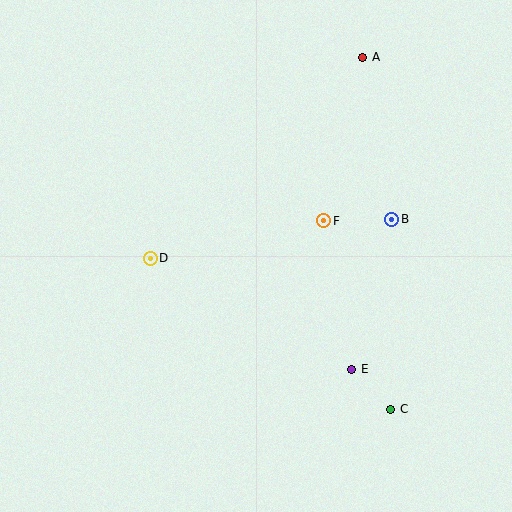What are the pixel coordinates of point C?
Point C is at (391, 409).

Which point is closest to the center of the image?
Point F at (324, 221) is closest to the center.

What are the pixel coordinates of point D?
Point D is at (150, 258).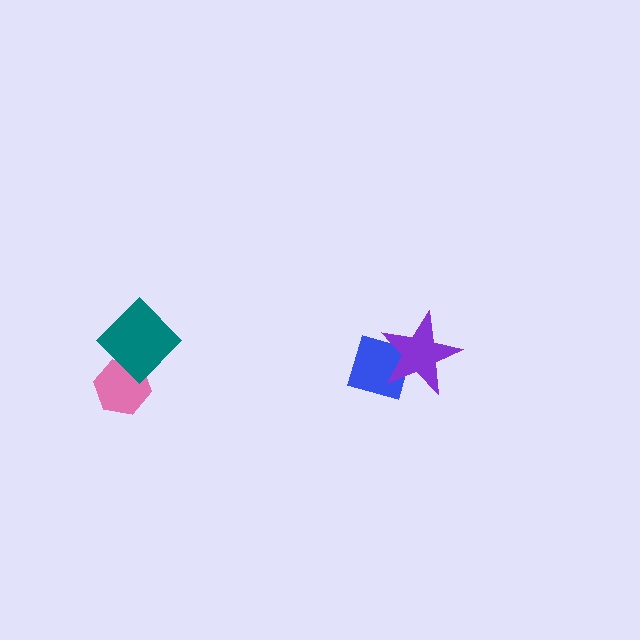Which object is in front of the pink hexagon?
The teal diamond is in front of the pink hexagon.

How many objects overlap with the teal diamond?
1 object overlaps with the teal diamond.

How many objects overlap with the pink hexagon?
1 object overlaps with the pink hexagon.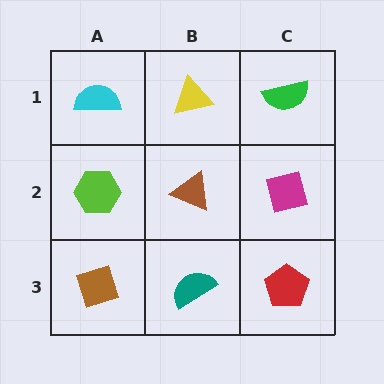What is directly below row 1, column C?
A magenta square.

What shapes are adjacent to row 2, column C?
A green semicircle (row 1, column C), a red pentagon (row 3, column C), a brown triangle (row 2, column B).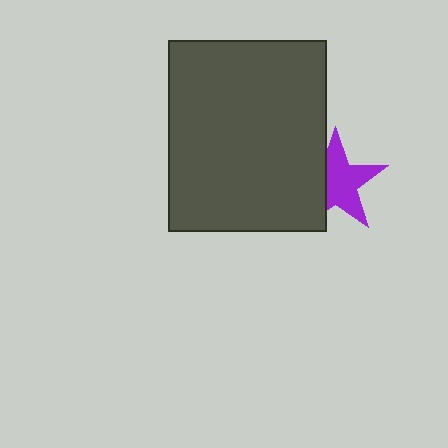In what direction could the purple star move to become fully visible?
The purple star could move right. That would shift it out from behind the dark gray rectangle entirely.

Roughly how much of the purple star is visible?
Most of it is visible (roughly 65%).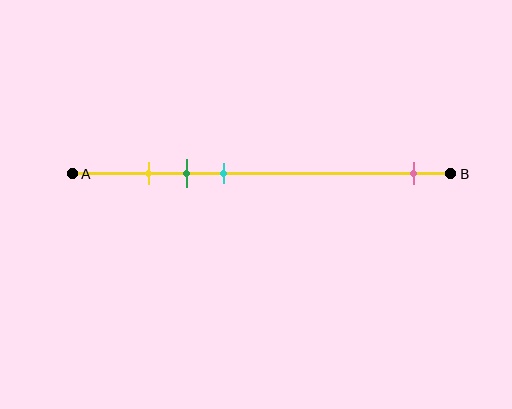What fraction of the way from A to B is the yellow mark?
The yellow mark is approximately 20% (0.2) of the way from A to B.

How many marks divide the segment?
There are 4 marks dividing the segment.